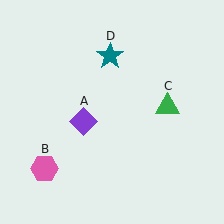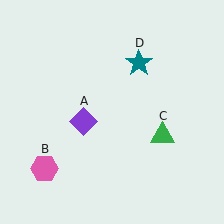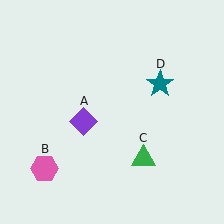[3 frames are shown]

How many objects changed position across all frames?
2 objects changed position: green triangle (object C), teal star (object D).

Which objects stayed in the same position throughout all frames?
Purple diamond (object A) and pink hexagon (object B) remained stationary.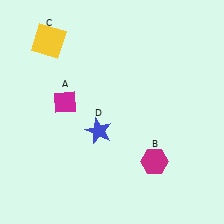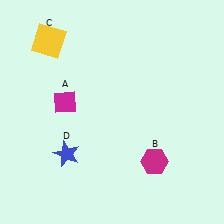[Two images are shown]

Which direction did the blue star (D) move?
The blue star (D) moved left.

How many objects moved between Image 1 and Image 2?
1 object moved between the two images.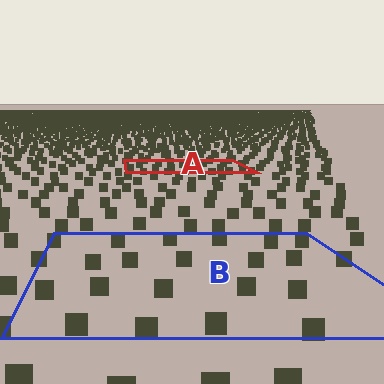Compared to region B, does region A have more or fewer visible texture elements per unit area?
Region A has more texture elements per unit area — they are packed more densely because it is farther away.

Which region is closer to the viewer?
Region B is closer. The texture elements there are larger and more spread out.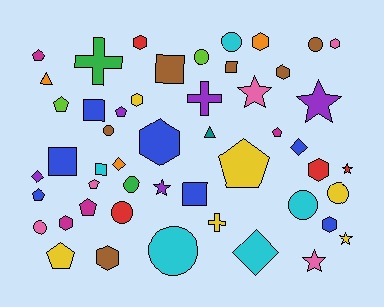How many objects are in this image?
There are 50 objects.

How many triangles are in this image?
There are 2 triangles.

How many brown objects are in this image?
There are 6 brown objects.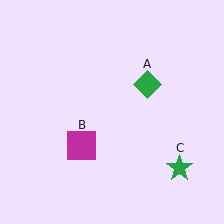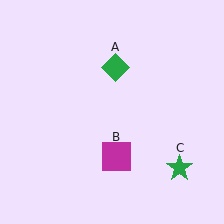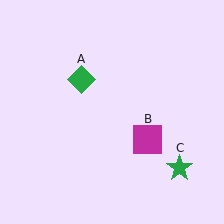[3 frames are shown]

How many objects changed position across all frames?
2 objects changed position: green diamond (object A), magenta square (object B).